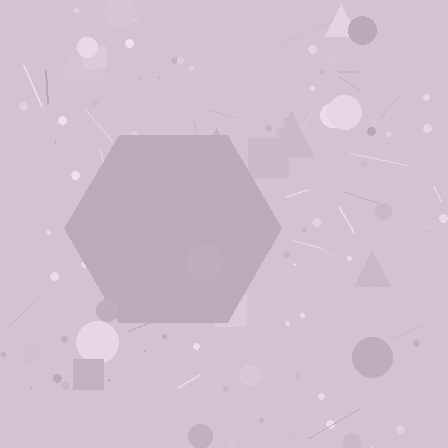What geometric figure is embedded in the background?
A hexagon is embedded in the background.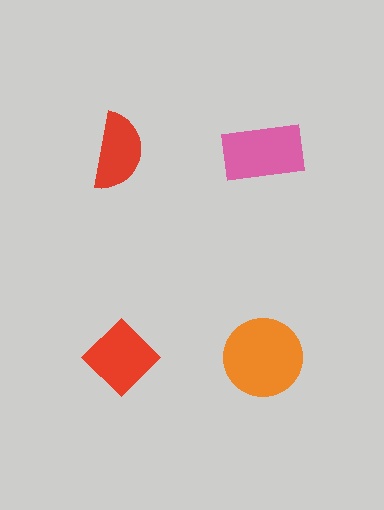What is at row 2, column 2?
An orange circle.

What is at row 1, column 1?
A red semicircle.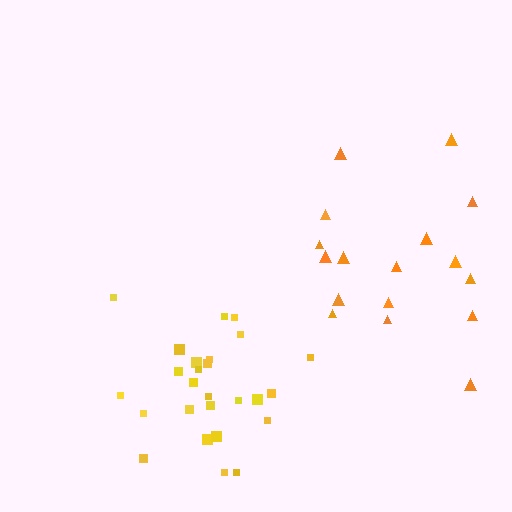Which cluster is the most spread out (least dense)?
Orange.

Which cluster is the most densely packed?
Yellow.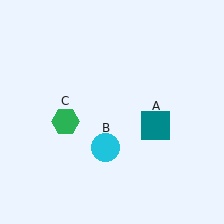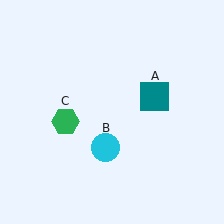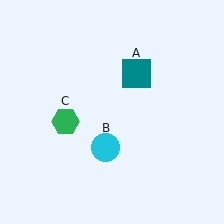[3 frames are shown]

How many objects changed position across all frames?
1 object changed position: teal square (object A).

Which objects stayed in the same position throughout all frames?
Cyan circle (object B) and green hexagon (object C) remained stationary.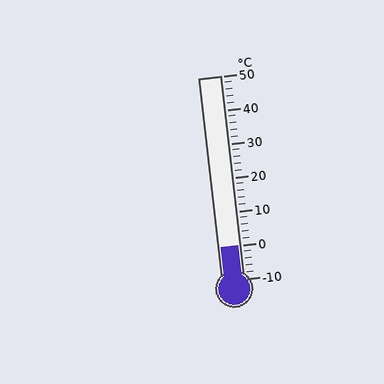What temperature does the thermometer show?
The thermometer shows approximately 0°C.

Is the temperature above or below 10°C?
The temperature is below 10°C.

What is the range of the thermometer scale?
The thermometer scale ranges from -10°C to 50°C.